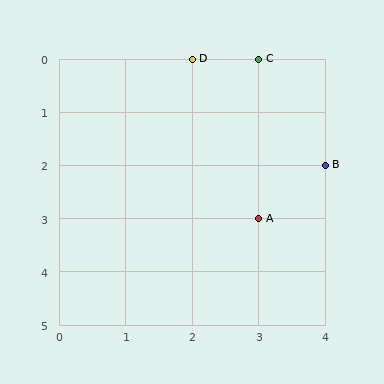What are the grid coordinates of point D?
Point D is at grid coordinates (2, 0).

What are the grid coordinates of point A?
Point A is at grid coordinates (3, 3).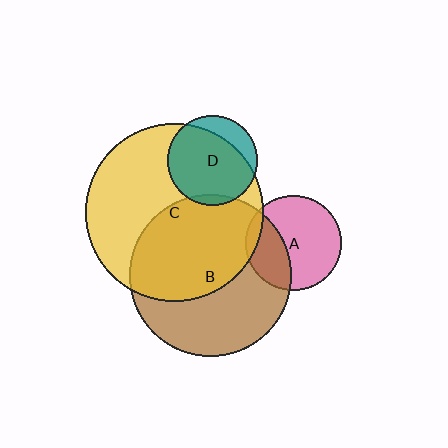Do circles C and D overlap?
Yes.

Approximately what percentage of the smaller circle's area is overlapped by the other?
Approximately 80%.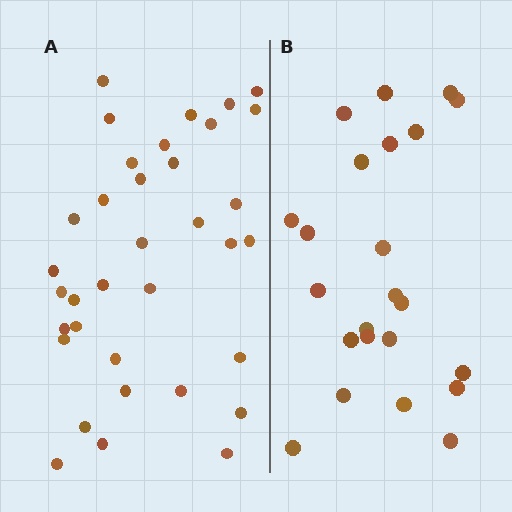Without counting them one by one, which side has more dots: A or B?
Region A (the left region) has more dots.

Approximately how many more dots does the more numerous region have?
Region A has roughly 12 or so more dots than region B.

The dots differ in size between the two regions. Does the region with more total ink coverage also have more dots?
No. Region B has more total ink coverage because its dots are larger, but region A actually contains more individual dots. Total area can be misleading — the number of items is what matters here.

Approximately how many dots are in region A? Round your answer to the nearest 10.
About 40 dots. (The exact count is 35, which rounds to 40.)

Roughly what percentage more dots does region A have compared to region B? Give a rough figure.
About 50% more.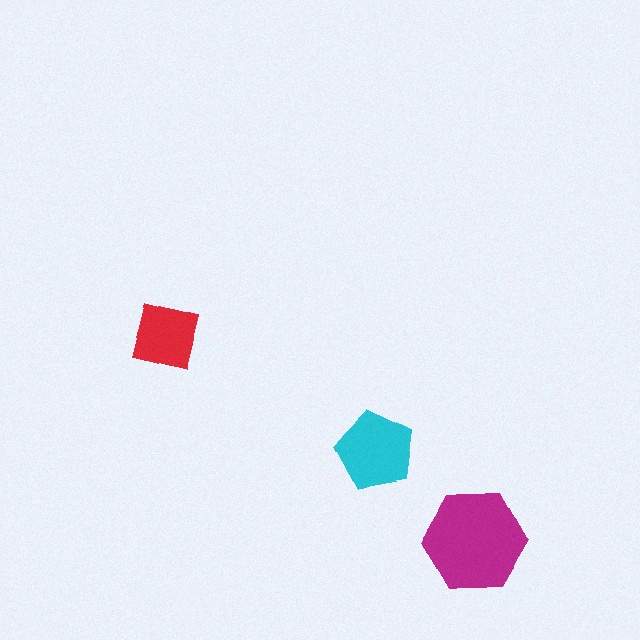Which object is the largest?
The magenta hexagon.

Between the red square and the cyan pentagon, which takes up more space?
The cyan pentagon.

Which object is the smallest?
The red square.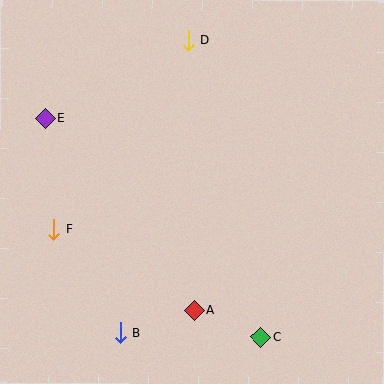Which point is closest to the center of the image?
Point A at (194, 310) is closest to the center.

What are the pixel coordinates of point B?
Point B is at (120, 333).